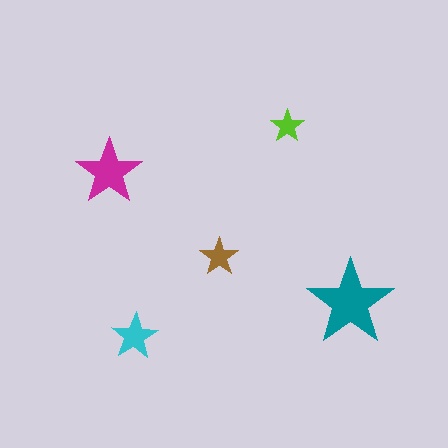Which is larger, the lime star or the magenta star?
The magenta one.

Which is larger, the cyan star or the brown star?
The cyan one.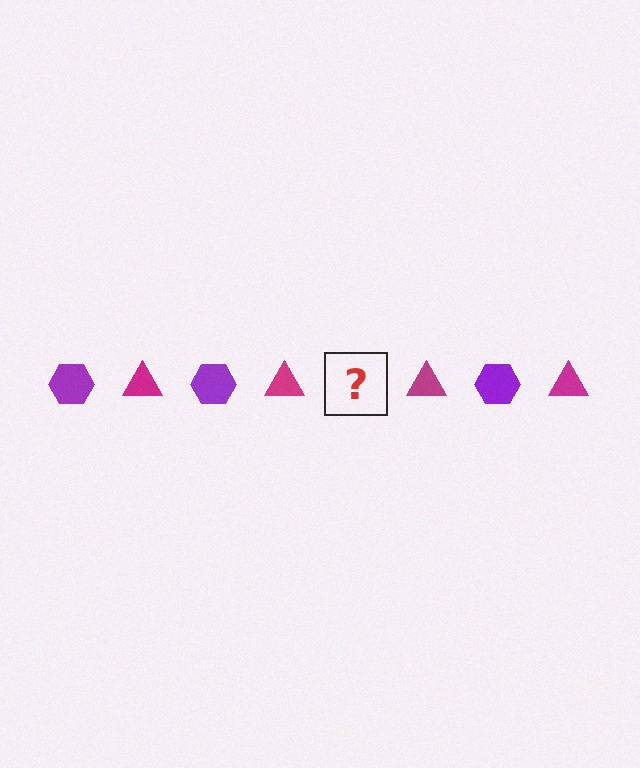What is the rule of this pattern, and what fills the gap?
The rule is that the pattern alternates between purple hexagon and magenta triangle. The gap should be filled with a purple hexagon.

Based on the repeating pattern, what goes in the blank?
The blank should be a purple hexagon.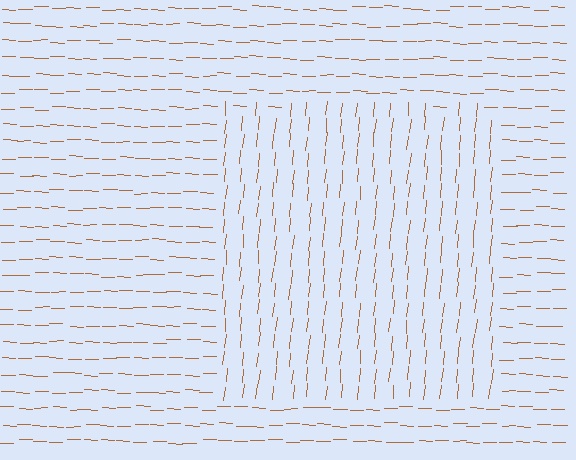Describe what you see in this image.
The image is filled with small brown line segments. A rectangle region in the image has lines oriented differently from the surrounding lines, creating a visible texture boundary.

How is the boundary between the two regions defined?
The boundary is defined purely by a change in line orientation (approximately 86 degrees difference). All lines are the same color and thickness.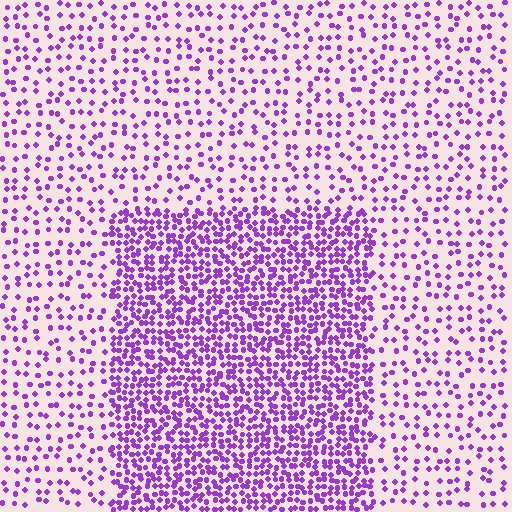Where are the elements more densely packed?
The elements are more densely packed inside the rectangle boundary.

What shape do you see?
I see a rectangle.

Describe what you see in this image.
The image contains small purple elements arranged at two different densities. A rectangle-shaped region is visible where the elements are more densely packed than the surrounding area.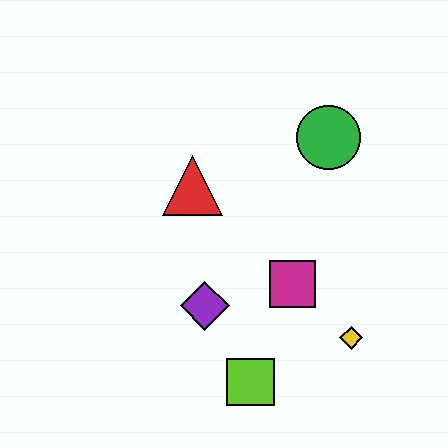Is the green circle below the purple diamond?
No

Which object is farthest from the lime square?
The green circle is farthest from the lime square.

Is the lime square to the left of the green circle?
Yes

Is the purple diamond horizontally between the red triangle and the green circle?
Yes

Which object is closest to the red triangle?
The purple diamond is closest to the red triangle.